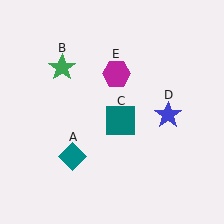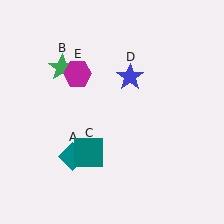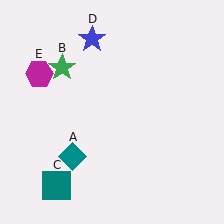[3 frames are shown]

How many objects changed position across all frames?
3 objects changed position: teal square (object C), blue star (object D), magenta hexagon (object E).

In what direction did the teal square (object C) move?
The teal square (object C) moved down and to the left.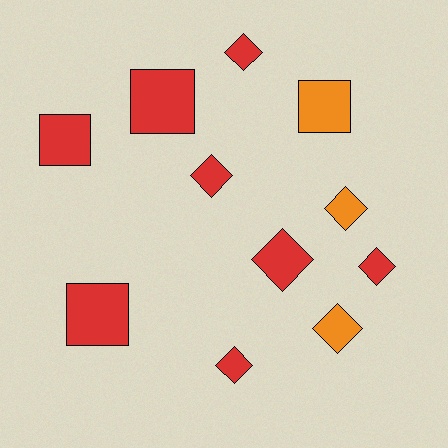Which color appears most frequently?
Red, with 8 objects.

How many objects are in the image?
There are 11 objects.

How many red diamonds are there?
There are 5 red diamonds.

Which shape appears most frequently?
Diamond, with 7 objects.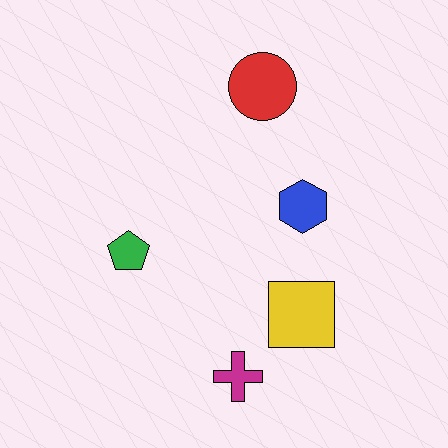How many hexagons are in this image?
There is 1 hexagon.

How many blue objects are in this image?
There is 1 blue object.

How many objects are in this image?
There are 5 objects.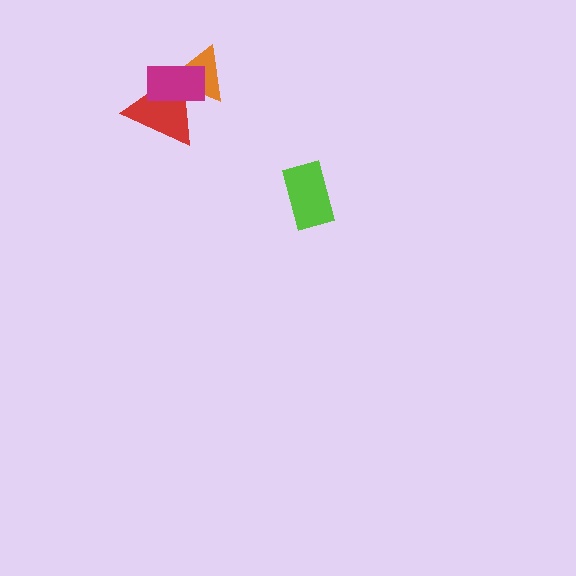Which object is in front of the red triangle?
The magenta rectangle is in front of the red triangle.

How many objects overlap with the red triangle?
2 objects overlap with the red triangle.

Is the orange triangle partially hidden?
Yes, it is partially covered by another shape.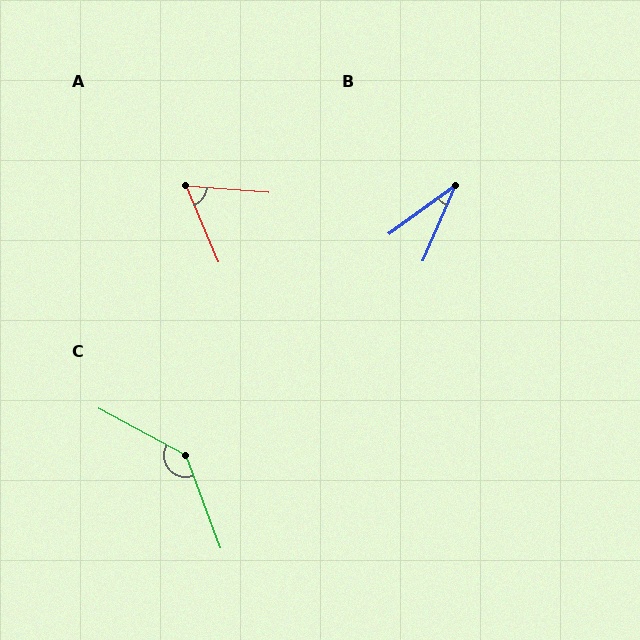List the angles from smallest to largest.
B (30°), A (63°), C (139°).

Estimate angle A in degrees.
Approximately 63 degrees.